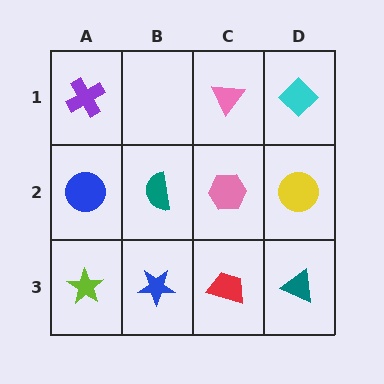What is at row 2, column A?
A blue circle.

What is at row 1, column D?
A cyan diamond.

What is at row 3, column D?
A teal triangle.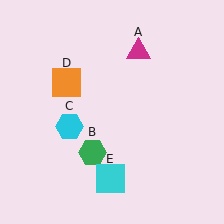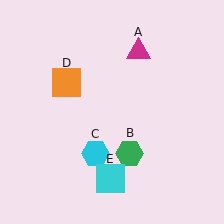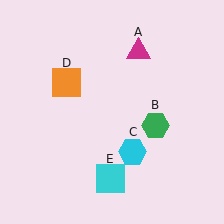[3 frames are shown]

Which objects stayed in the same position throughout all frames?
Magenta triangle (object A) and orange square (object D) and cyan square (object E) remained stationary.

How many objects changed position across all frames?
2 objects changed position: green hexagon (object B), cyan hexagon (object C).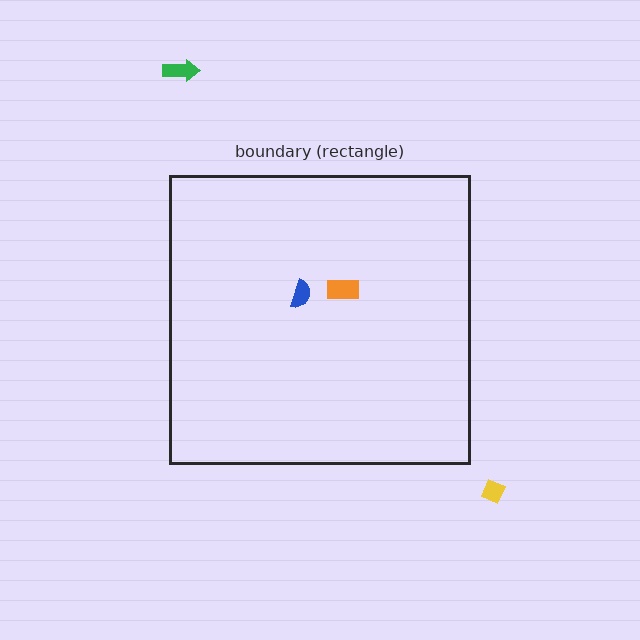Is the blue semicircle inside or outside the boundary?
Inside.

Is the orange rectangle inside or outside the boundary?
Inside.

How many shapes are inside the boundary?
2 inside, 2 outside.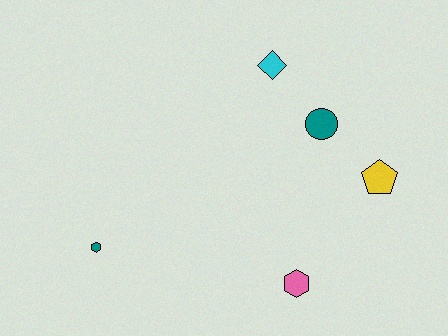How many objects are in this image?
There are 5 objects.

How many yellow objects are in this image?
There is 1 yellow object.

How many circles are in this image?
There is 1 circle.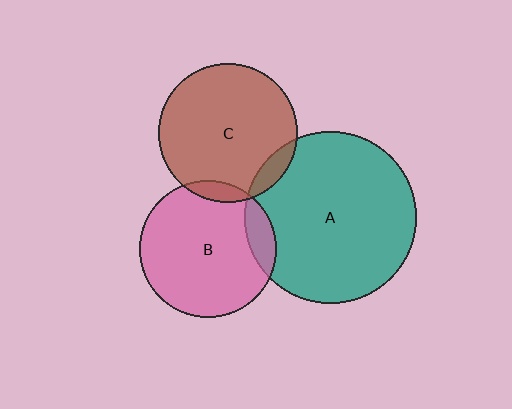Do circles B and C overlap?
Yes.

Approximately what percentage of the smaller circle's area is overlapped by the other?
Approximately 5%.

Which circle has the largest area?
Circle A (teal).